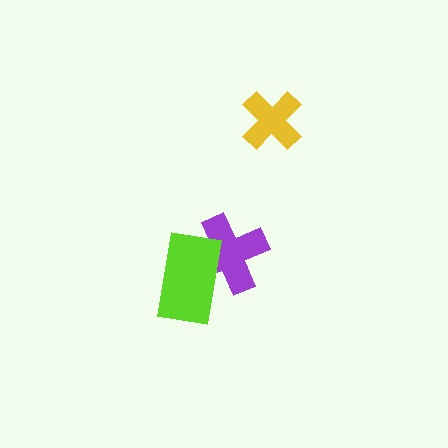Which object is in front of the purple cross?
The lime rectangle is in front of the purple cross.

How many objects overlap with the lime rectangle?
1 object overlaps with the lime rectangle.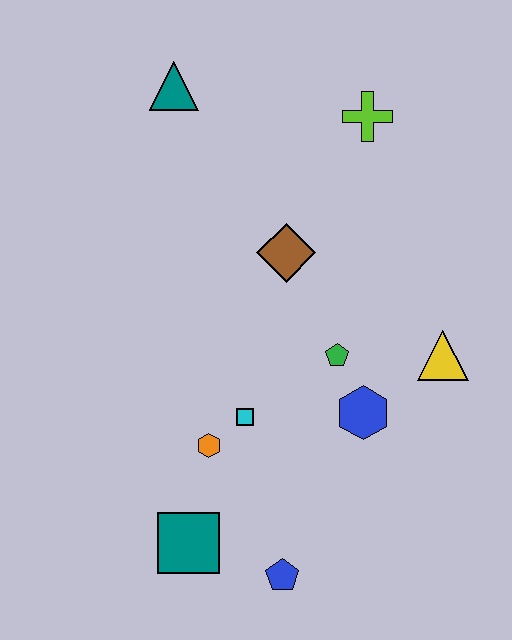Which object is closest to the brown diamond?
The green pentagon is closest to the brown diamond.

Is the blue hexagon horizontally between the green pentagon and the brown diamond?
No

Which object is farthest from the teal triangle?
The blue pentagon is farthest from the teal triangle.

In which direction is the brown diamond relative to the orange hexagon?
The brown diamond is above the orange hexagon.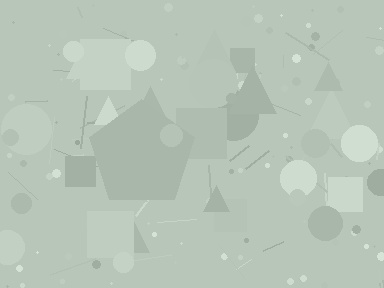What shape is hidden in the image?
A pentagon is hidden in the image.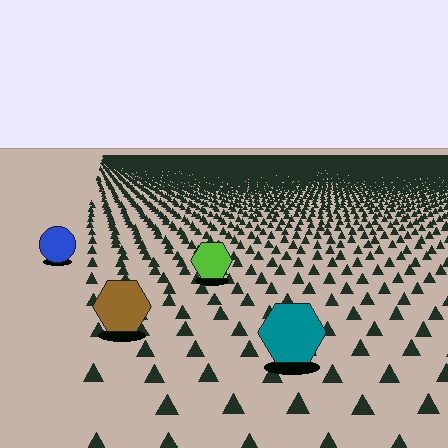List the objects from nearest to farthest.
From nearest to farthest: the teal hexagon, the brown hexagon, the lime hexagon, the blue circle.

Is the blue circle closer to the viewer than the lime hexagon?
No. The lime hexagon is closer — you can tell from the texture gradient: the ground texture is coarser near it.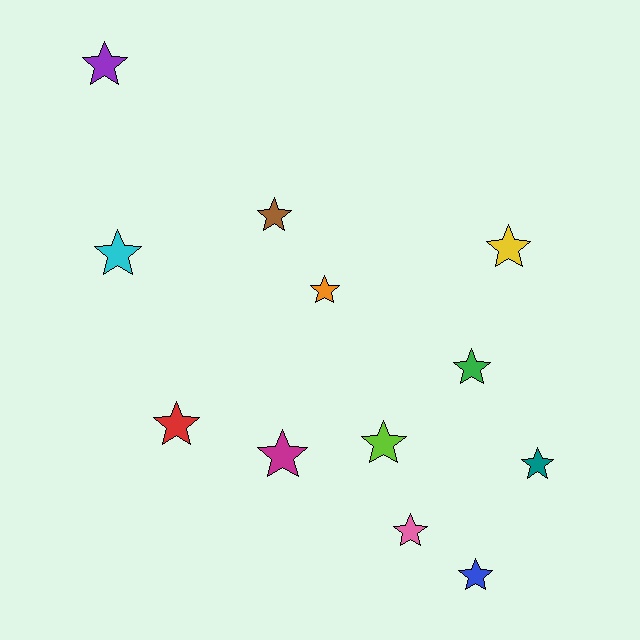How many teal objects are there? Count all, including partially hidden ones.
There is 1 teal object.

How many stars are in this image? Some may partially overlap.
There are 12 stars.